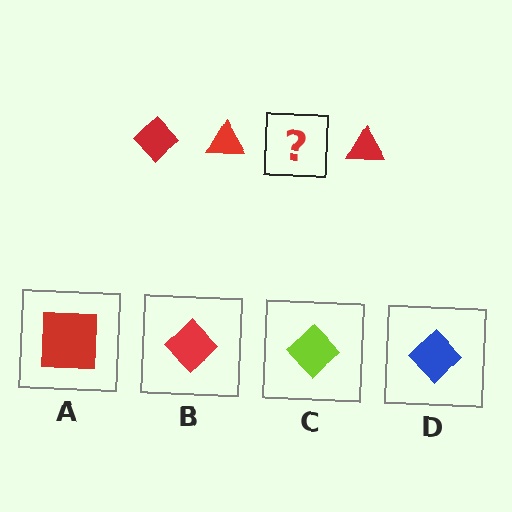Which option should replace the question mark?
Option B.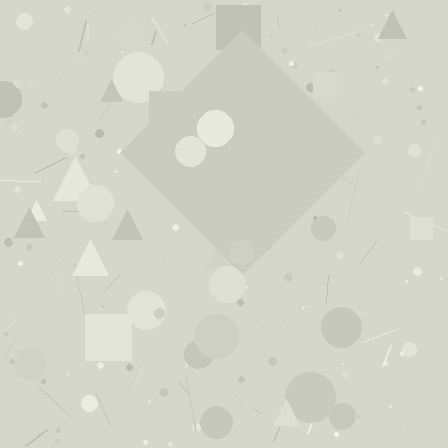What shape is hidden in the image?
A diamond is hidden in the image.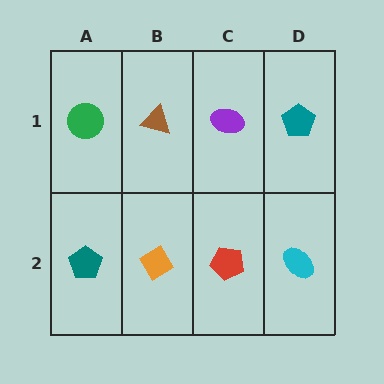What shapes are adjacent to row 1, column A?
A teal pentagon (row 2, column A), a brown triangle (row 1, column B).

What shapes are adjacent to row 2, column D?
A teal pentagon (row 1, column D), a red pentagon (row 2, column C).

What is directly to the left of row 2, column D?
A red pentagon.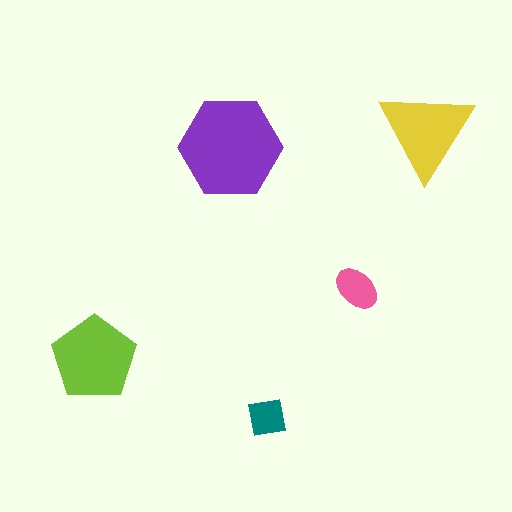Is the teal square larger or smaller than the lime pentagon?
Smaller.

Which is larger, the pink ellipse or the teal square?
The pink ellipse.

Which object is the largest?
The purple hexagon.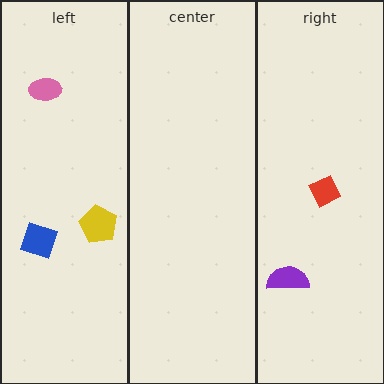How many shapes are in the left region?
3.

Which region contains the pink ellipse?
The left region.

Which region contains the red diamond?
The right region.